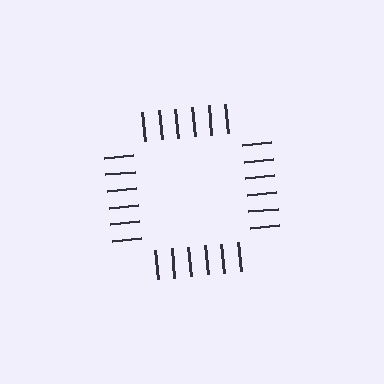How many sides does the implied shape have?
4 sides — the line-ends trace a square.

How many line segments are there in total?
24 — 6 along each of the 4 edges.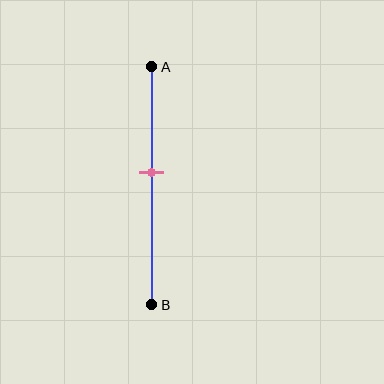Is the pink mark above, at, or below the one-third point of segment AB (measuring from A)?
The pink mark is below the one-third point of segment AB.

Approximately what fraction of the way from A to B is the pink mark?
The pink mark is approximately 45% of the way from A to B.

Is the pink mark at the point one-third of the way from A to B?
No, the mark is at about 45% from A, not at the 33% one-third point.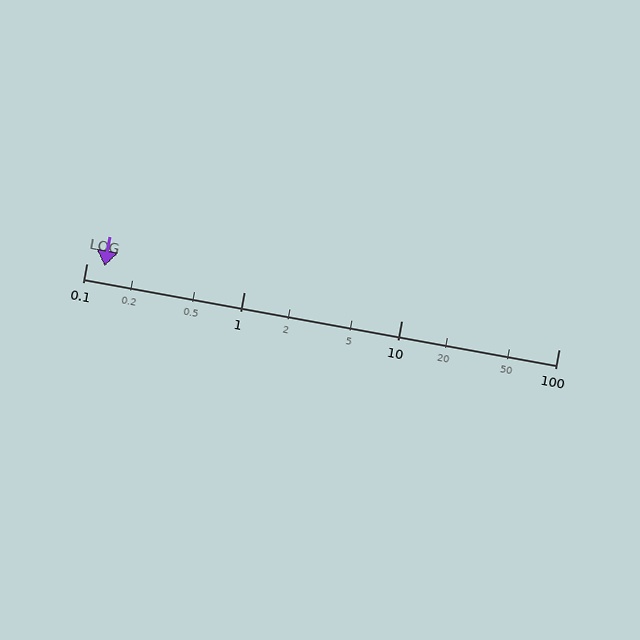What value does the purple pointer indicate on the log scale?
The pointer indicates approximately 0.13.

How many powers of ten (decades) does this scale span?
The scale spans 3 decades, from 0.1 to 100.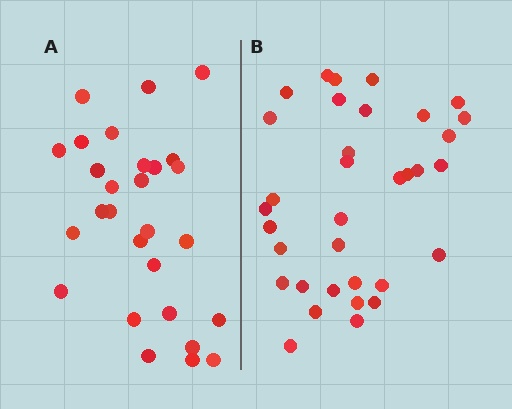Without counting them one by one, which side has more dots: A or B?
Region B (the right region) has more dots.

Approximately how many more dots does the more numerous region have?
Region B has about 6 more dots than region A.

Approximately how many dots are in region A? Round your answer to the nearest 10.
About 30 dots. (The exact count is 28, which rounds to 30.)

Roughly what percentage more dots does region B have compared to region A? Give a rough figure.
About 20% more.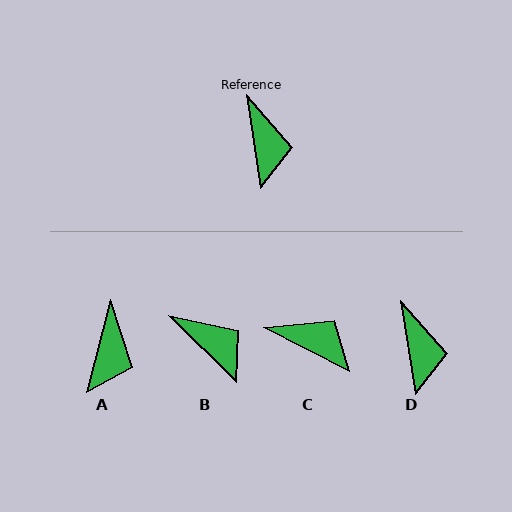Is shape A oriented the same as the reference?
No, it is off by about 23 degrees.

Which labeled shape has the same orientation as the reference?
D.